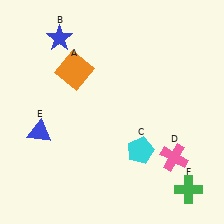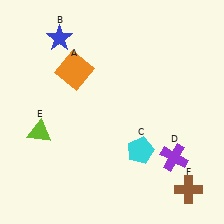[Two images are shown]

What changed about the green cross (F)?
In Image 1, F is green. In Image 2, it changed to brown.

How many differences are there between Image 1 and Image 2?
There are 3 differences between the two images.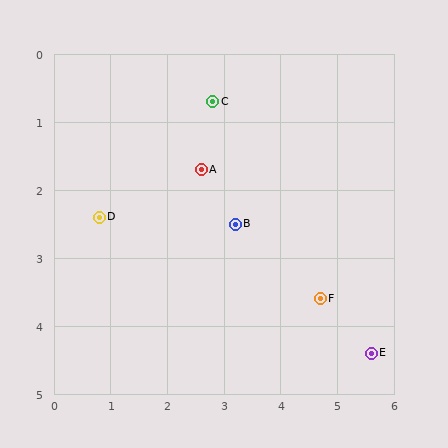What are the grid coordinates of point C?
Point C is at approximately (2.8, 0.7).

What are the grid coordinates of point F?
Point F is at approximately (4.7, 3.6).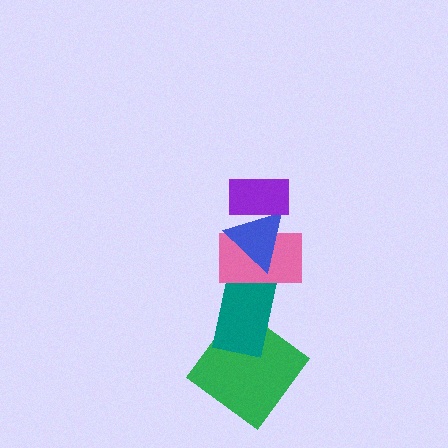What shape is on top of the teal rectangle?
The pink rectangle is on top of the teal rectangle.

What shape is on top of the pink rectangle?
The blue triangle is on top of the pink rectangle.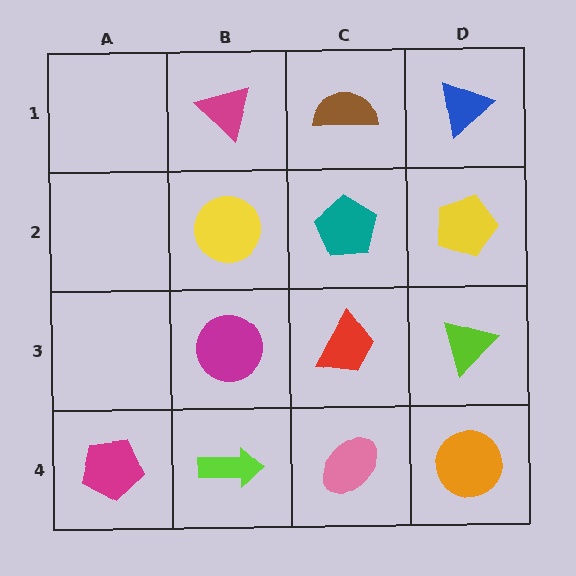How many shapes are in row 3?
3 shapes.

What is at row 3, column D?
A lime triangle.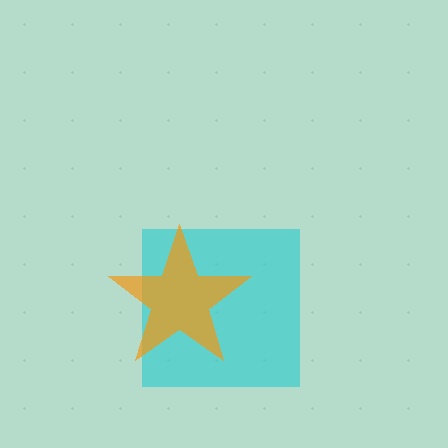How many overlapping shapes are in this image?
There are 2 overlapping shapes in the image.